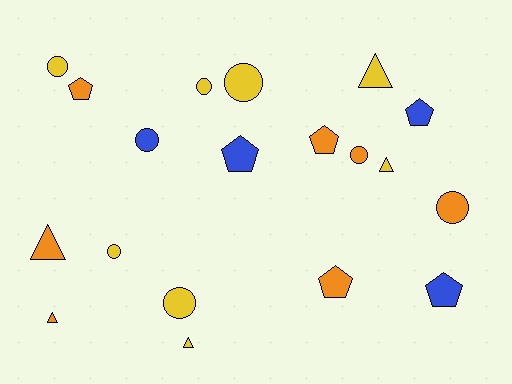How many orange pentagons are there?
There are 3 orange pentagons.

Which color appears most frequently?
Yellow, with 8 objects.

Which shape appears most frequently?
Circle, with 8 objects.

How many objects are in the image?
There are 19 objects.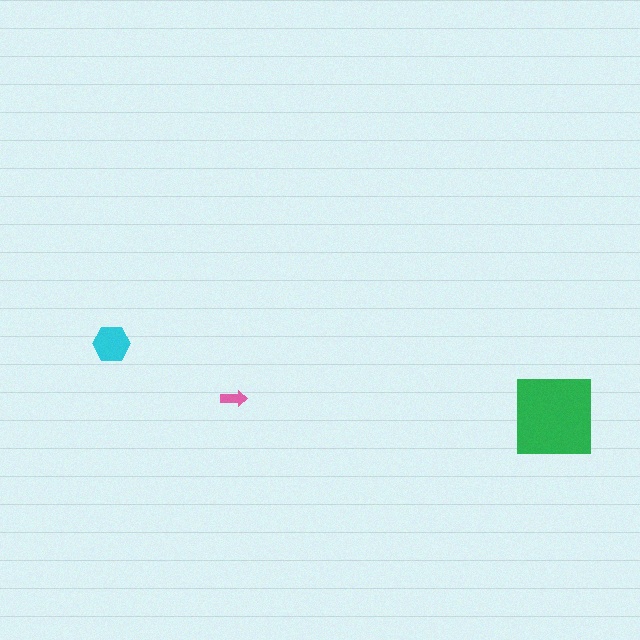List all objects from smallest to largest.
The pink arrow, the cyan hexagon, the green square.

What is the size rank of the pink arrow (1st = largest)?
3rd.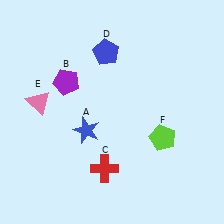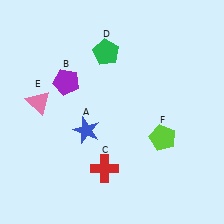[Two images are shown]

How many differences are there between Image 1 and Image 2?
There is 1 difference between the two images.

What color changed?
The pentagon (D) changed from blue in Image 1 to green in Image 2.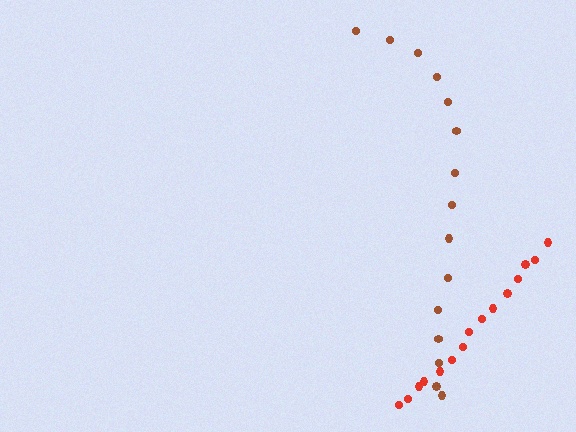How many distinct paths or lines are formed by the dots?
There are 2 distinct paths.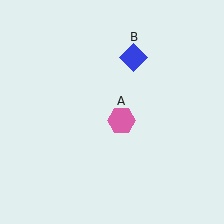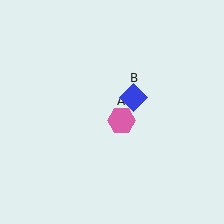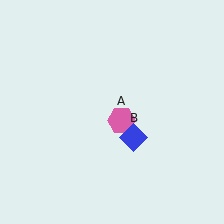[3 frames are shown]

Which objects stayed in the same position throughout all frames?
Pink hexagon (object A) remained stationary.